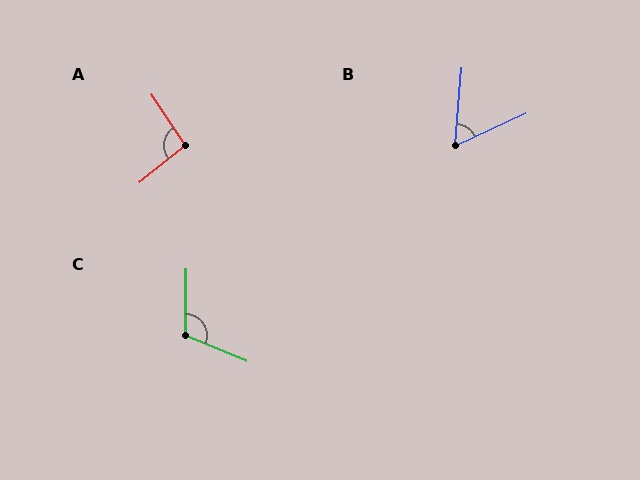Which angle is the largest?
C, at approximately 112 degrees.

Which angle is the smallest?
B, at approximately 61 degrees.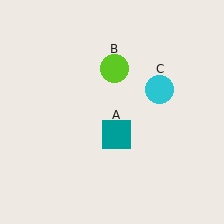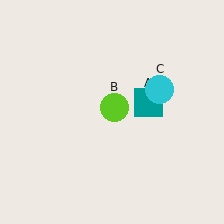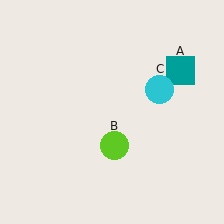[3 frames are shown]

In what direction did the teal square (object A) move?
The teal square (object A) moved up and to the right.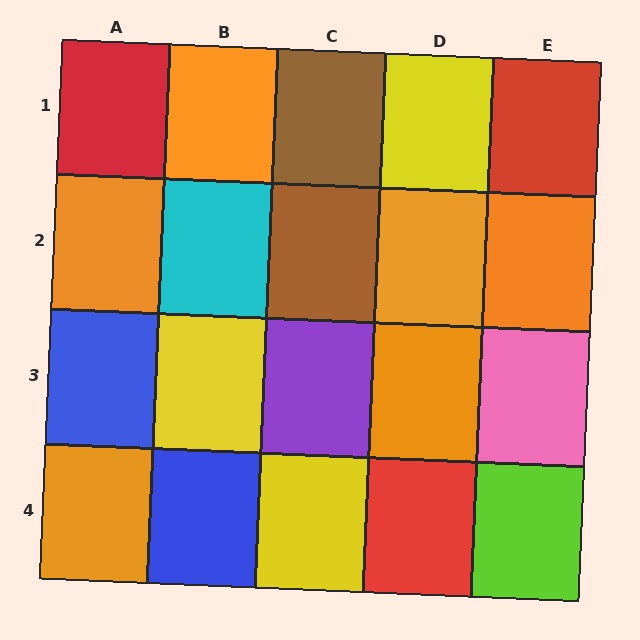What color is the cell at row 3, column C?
Purple.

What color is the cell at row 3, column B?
Yellow.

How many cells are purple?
1 cell is purple.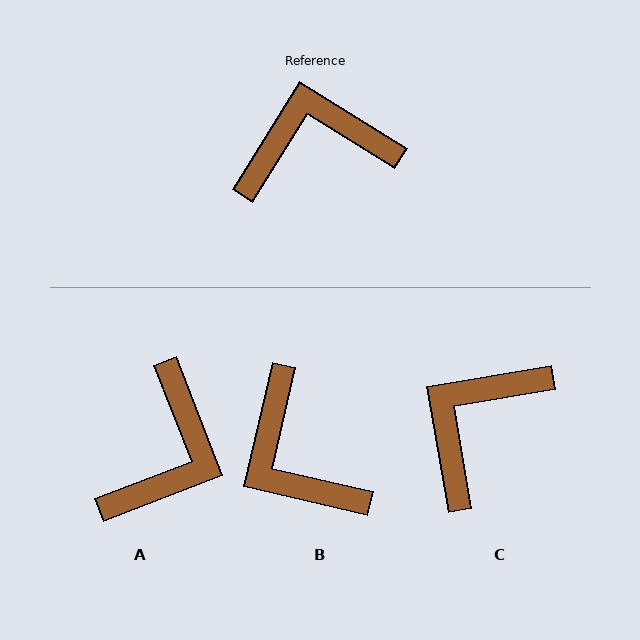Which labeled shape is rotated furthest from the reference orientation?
A, about 127 degrees away.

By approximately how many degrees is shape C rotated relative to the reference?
Approximately 42 degrees counter-clockwise.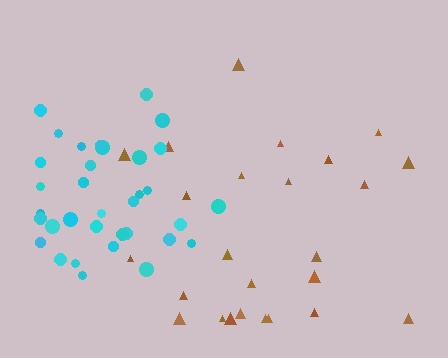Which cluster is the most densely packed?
Cyan.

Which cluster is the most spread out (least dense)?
Brown.